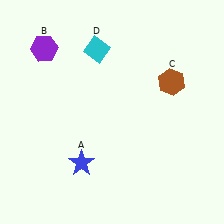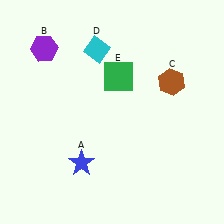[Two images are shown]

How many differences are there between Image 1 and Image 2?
There is 1 difference between the two images.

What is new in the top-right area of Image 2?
A green square (E) was added in the top-right area of Image 2.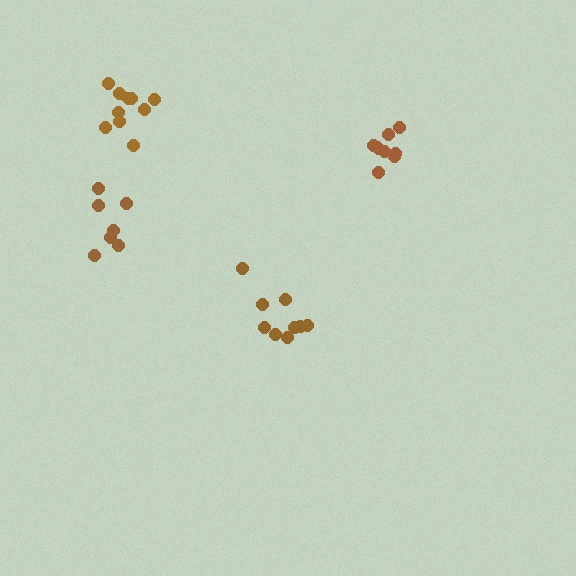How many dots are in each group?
Group 1: 10 dots, Group 2: 9 dots, Group 3: 9 dots, Group 4: 7 dots (35 total).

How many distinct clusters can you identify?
There are 4 distinct clusters.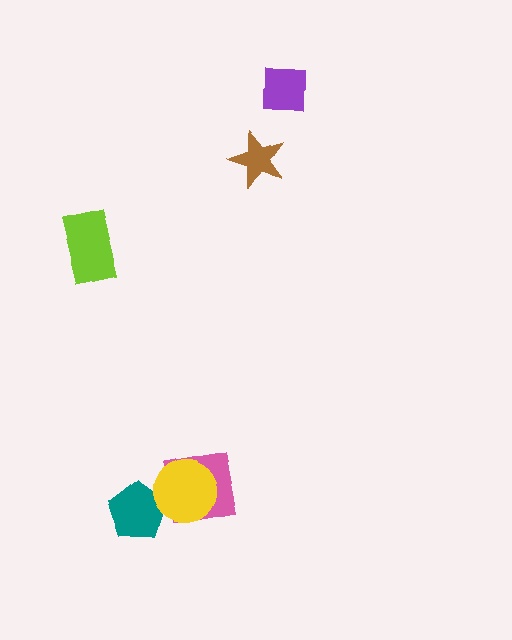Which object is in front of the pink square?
The yellow circle is in front of the pink square.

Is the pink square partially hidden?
Yes, it is partially covered by another shape.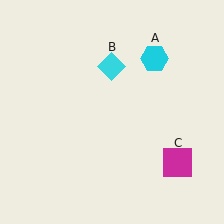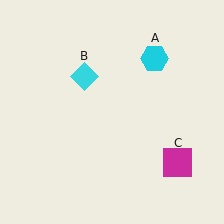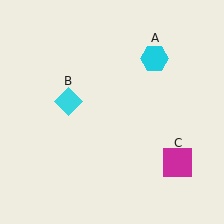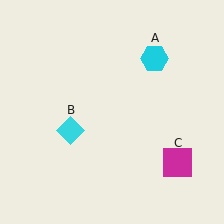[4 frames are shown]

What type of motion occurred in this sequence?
The cyan diamond (object B) rotated counterclockwise around the center of the scene.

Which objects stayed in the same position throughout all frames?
Cyan hexagon (object A) and magenta square (object C) remained stationary.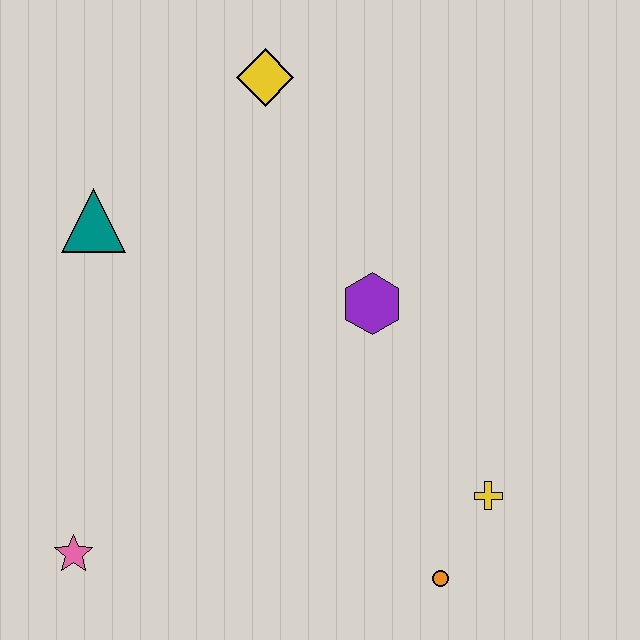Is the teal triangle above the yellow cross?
Yes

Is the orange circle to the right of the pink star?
Yes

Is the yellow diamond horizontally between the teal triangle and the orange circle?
Yes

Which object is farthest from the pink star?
The yellow diamond is farthest from the pink star.